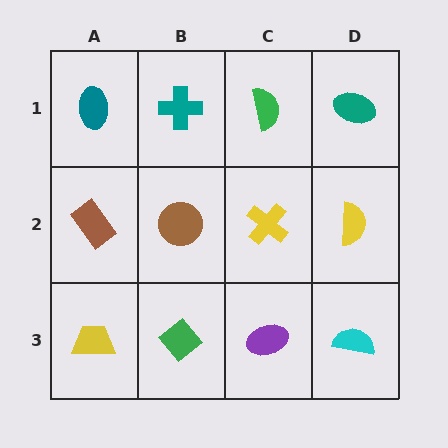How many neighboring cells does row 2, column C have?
4.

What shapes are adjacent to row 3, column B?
A brown circle (row 2, column B), a yellow trapezoid (row 3, column A), a purple ellipse (row 3, column C).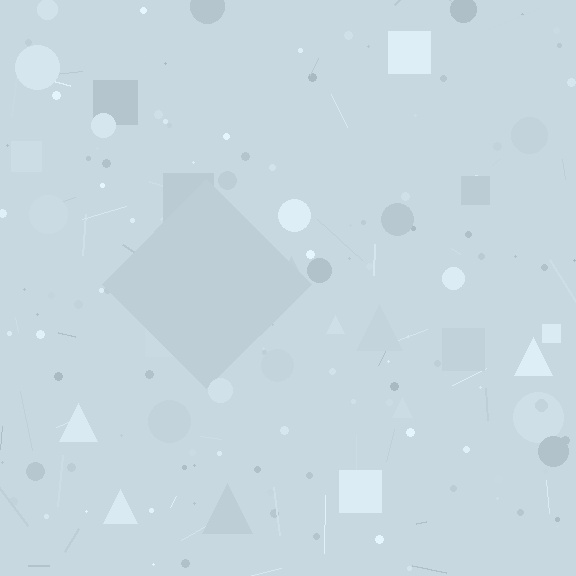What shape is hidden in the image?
A diamond is hidden in the image.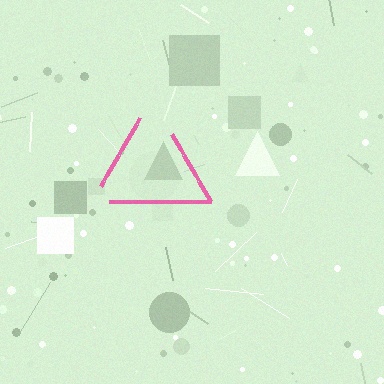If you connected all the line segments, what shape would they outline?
They would outline a triangle.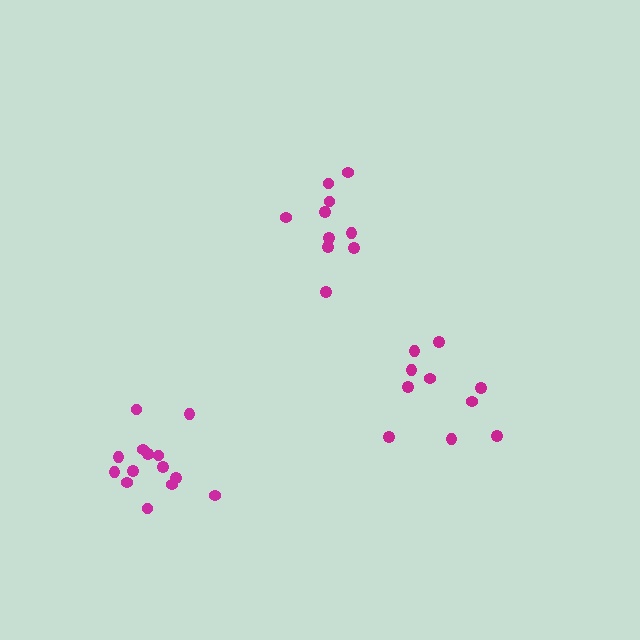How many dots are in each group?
Group 1: 10 dots, Group 2: 10 dots, Group 3: 14 dots (34 total).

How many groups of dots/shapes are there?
There are 3 groups.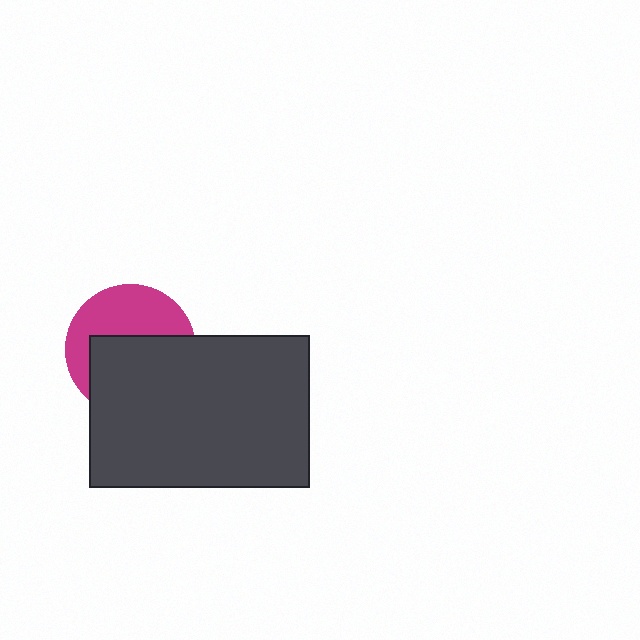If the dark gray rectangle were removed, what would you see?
You would see the complete magenta circle.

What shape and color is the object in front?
The object in front is a dark gray rectangle.